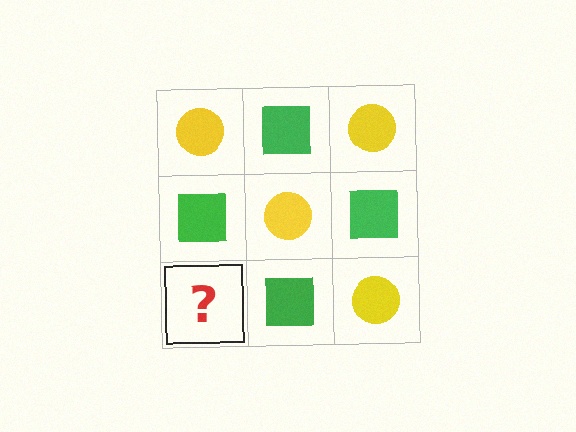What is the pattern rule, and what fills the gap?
The rule is that it alternates yellow circle and green square in a checkerboard pattern. The gap should be filled with a yellow circle.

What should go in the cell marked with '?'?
The missing cell should contain a yellow circle.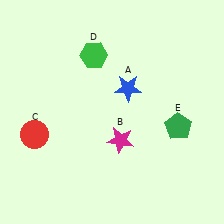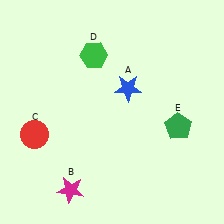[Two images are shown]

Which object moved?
The magenta star (B) moved left.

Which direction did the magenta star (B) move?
The magenta star (B) moved left.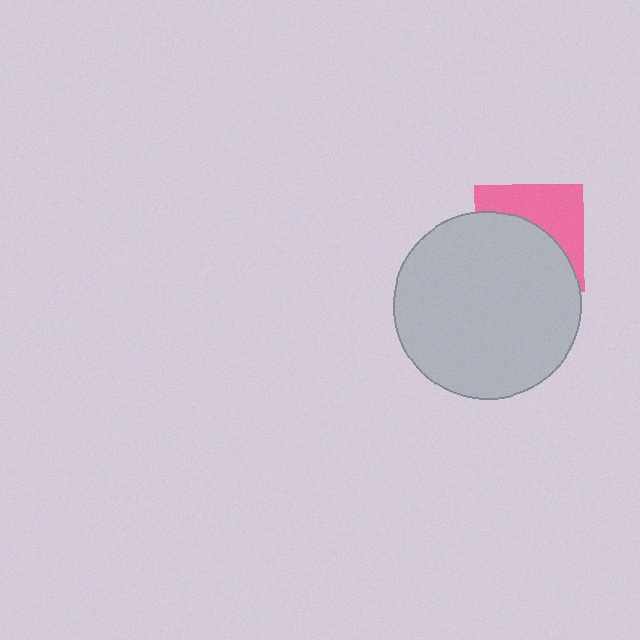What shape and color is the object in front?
The object in front is a light gray circle.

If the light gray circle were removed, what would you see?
You would see the complete pink square.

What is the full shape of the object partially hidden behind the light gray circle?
The partially hidden object is a pink square.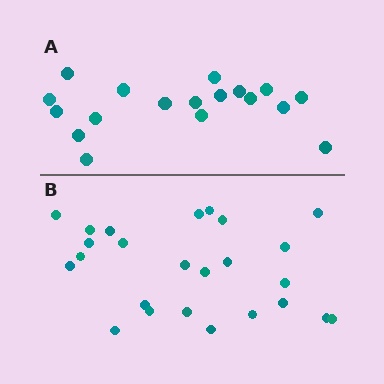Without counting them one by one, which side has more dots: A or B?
Region B (the bottom region) has more dots.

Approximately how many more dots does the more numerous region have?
Region B has roughly 8 or so more dots than region A.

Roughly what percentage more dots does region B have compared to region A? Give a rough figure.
About 40% more.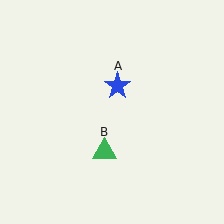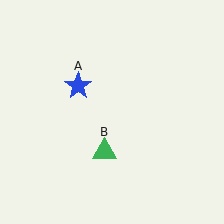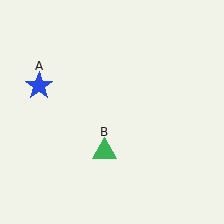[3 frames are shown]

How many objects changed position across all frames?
1 object changed position: blue star (object A).